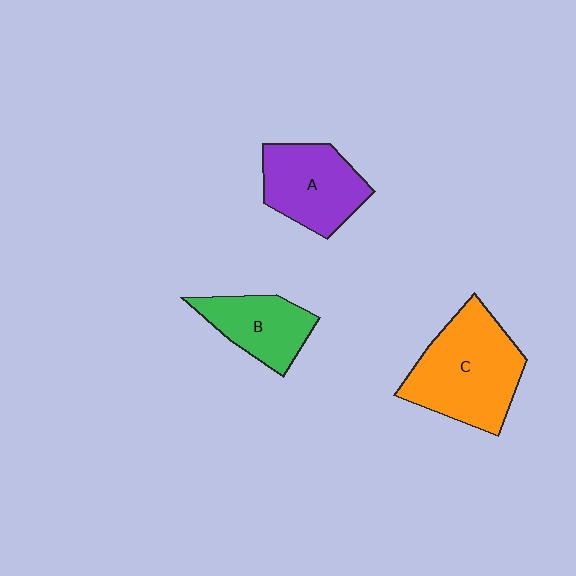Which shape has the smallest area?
Shape B (green).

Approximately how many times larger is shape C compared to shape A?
Approximately 1.4 times.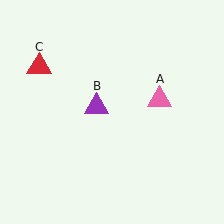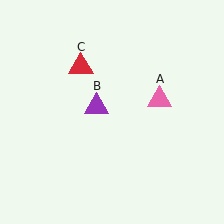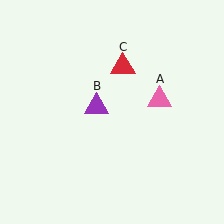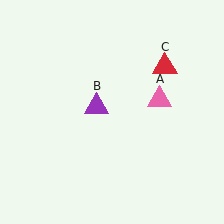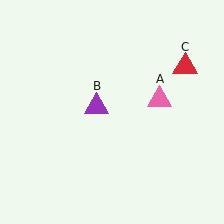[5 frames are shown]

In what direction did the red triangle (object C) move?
The red triangle (object C) moved right.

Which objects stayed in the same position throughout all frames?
Pink triangle (object A) and purple triangle (object B) remained stationary.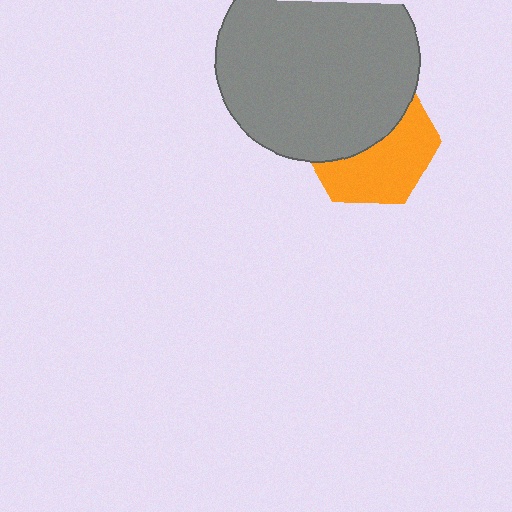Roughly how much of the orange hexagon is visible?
About half of it is visible (roughly 49%).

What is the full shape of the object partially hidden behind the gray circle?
The partially hidden object is an orange hexagon.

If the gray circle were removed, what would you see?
You would see the complete orange hexagon.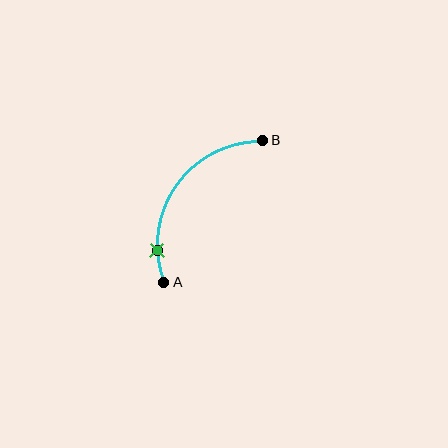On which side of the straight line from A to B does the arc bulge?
The arc bulges above and to the left of the straight line connecting A and B.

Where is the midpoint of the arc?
The arc midpoint is the point on the curve farthest from the straight line joining A and B. It sits above and to the left of that line.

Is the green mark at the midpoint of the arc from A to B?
No. The green mark lies on the arc but is closer to endpoint A. The arc midpoint would be at the point on the curve equidistant along the arc from both A and B.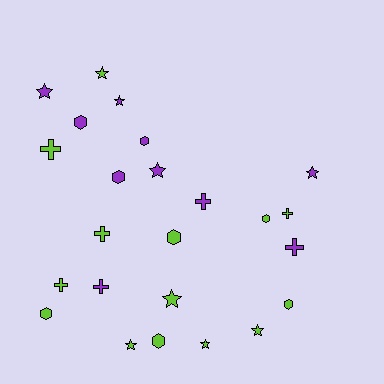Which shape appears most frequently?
Star, with 9 objects.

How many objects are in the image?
There are 24 objects.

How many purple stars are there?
There are 4 purple stars.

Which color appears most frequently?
Lime, with 14 objects.